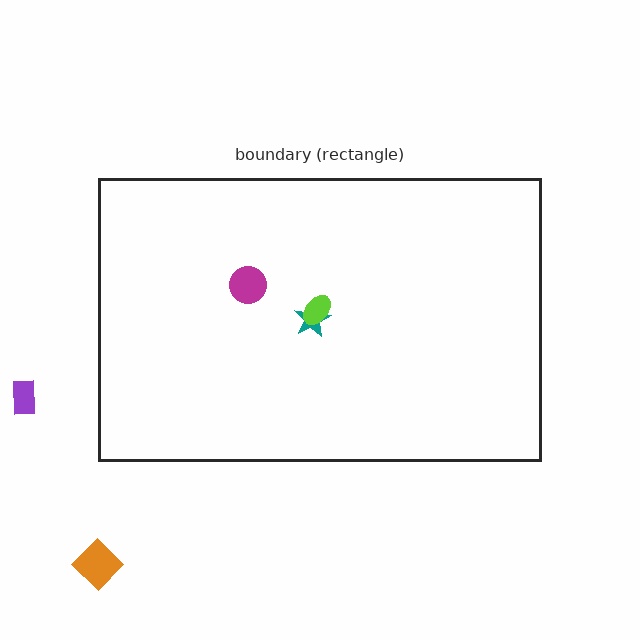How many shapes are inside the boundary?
3 inside, 2 outside.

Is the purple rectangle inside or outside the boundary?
Outside.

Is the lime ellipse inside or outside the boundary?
Inside.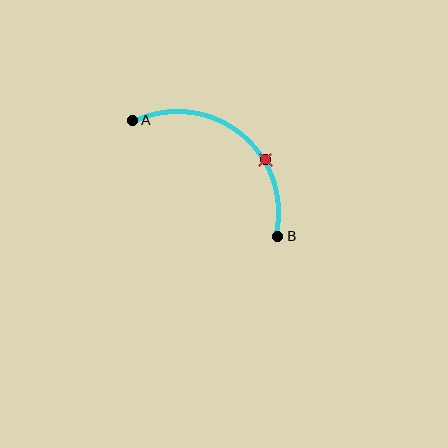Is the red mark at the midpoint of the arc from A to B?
No. The red mark lies on the arc but is closer to endpoint B. The arc midpoint would be at the point on the curve equidistant along the arc from both A and B.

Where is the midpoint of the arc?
The arc midpoint is the point on the curve farthest from the straight line joining A and B. It sits above and to the right of that line.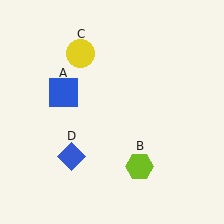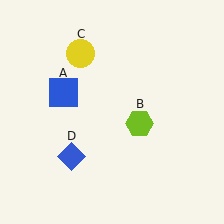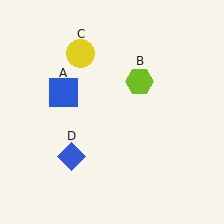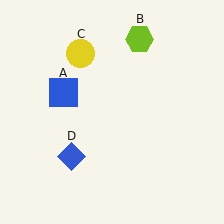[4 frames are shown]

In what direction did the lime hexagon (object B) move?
The lime hexagon (object B) moved up.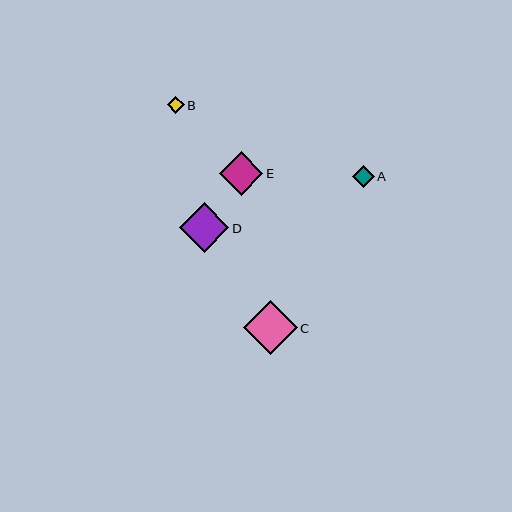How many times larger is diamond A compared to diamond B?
Diamond A is approximately 1.3 times the size of diamond B.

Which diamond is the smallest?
Diamond B is the smallest with a size of approximately 17 pixels.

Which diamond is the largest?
Diamond C is the largest with a size of approximately 54 pixels.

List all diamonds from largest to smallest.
From largest to smallest: C, D, E, A, B.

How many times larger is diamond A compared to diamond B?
Diamond A is approximately 1.3 times the size of diamond B.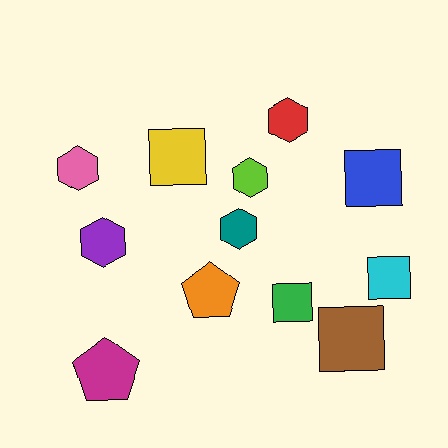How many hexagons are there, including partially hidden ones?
There are 5 hexagons.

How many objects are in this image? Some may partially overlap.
There are 12 objects.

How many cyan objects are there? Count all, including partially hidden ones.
There is 1 cyan object.